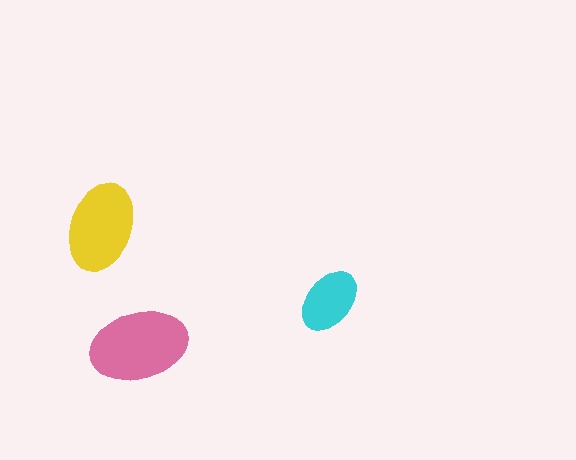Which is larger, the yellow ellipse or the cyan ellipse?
The yellow one.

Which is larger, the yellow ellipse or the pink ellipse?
The pink one.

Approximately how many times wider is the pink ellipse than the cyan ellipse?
About 1.5 times wider.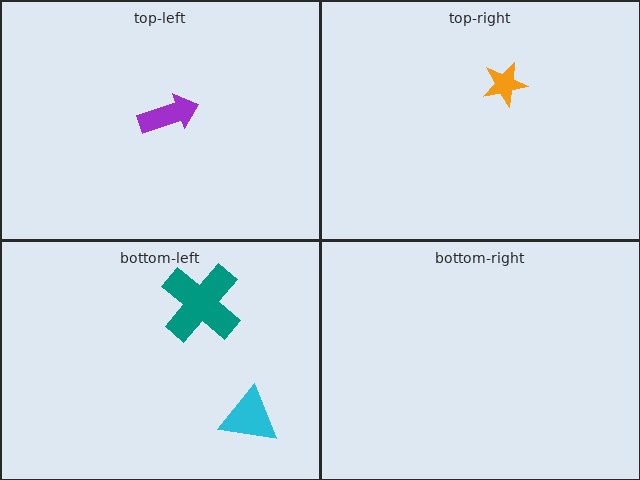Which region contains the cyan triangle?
The bottom-left region.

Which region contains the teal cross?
The bottom-left region.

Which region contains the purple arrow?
The top-left region.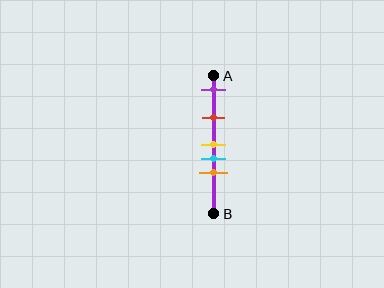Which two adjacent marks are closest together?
The yellow and cyan marks are the closest adjacent pair.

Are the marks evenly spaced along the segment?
No, the marks are not evenly spaced.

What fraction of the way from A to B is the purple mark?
The purple mark is approximately 10% (0.1) of the way from A to B.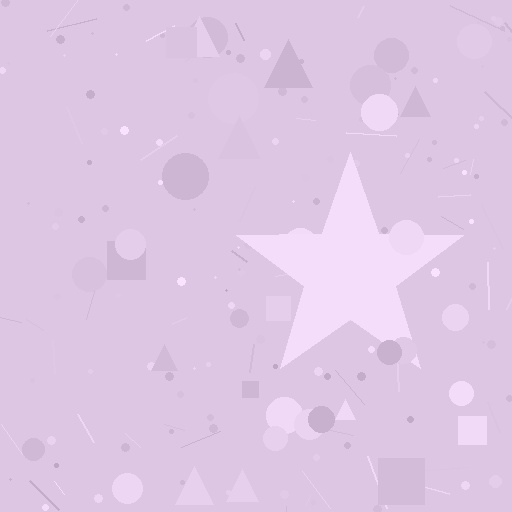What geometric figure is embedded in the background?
A star is embedded in the background.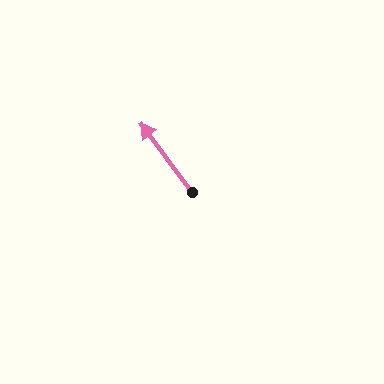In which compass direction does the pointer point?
Northwest.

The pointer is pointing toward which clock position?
Roughly 11 o'clock.